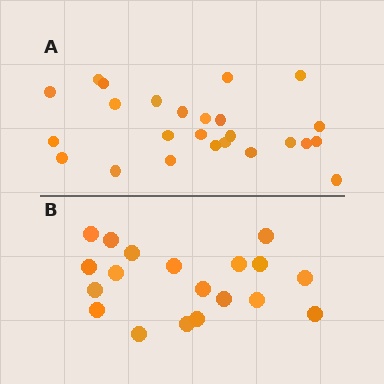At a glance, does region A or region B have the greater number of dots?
Region A (the top region) has more dots.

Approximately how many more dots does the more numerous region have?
Region A has about 6 more dots than region B.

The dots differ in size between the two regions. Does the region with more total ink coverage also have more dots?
No. Region B has more total ink coverage because its dots are larger, but region A actually contains more individual dots. Total area can be misleading — the number of items is what matters here.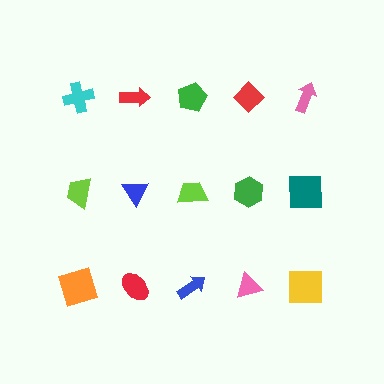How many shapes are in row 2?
5 shapes.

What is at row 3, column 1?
An orange square.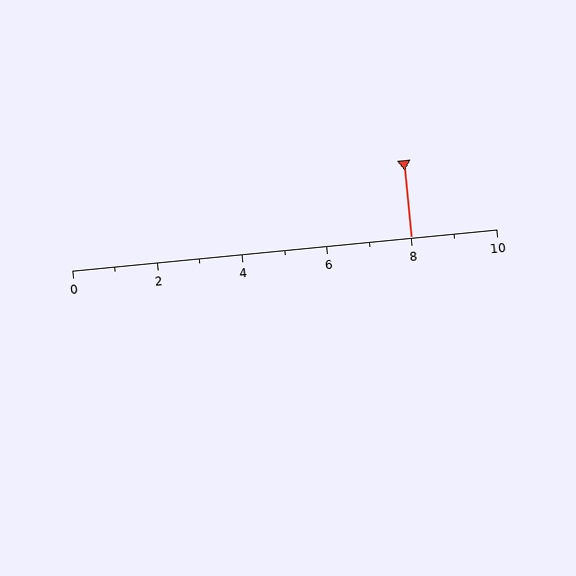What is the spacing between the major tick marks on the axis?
The major ticks are spaced 2 apart.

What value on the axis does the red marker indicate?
The marker indicates approximately 8.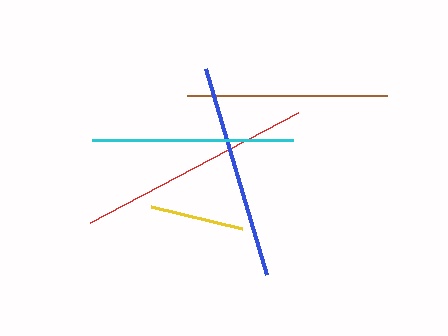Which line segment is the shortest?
The yellow line is the shortest at approximately 93 pixels.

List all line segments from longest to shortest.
From longest to shortest: red, blue, cyan, brown, yellow.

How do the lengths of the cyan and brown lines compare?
The cyan and brown lines are approximately the same length.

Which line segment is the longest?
The red line is the longest at approximately 235 pixels.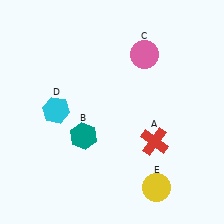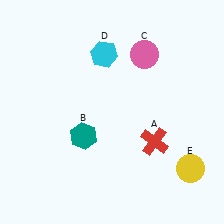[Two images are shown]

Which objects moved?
The objects that moved are: the cyan hexagon (D), the yellow circle (E).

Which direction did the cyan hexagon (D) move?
The cyan hexagon (D) moved up.